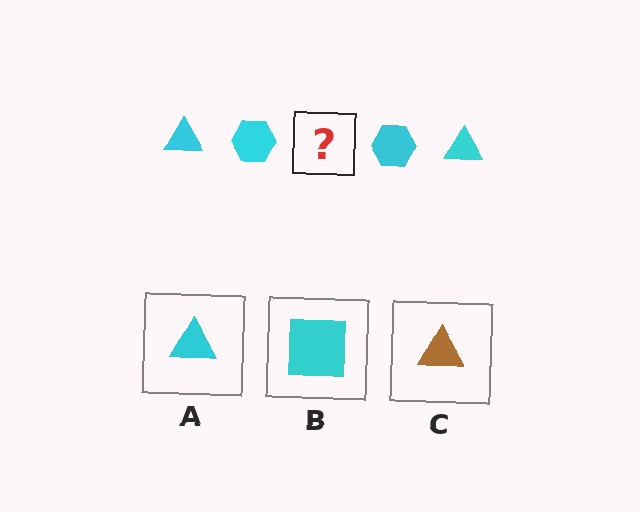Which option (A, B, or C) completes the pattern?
A.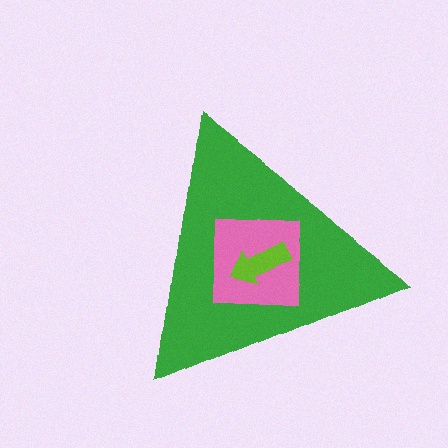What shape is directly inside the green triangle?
The pink square.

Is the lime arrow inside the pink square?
Yes.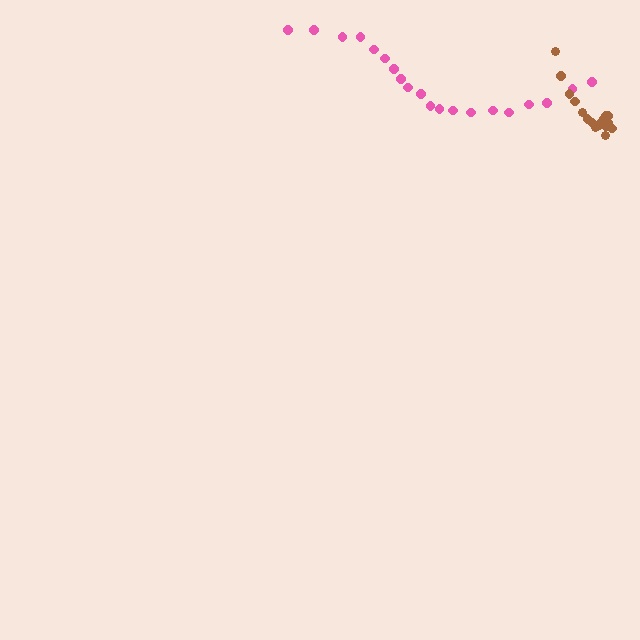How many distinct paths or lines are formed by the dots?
There are 2 distinct paths.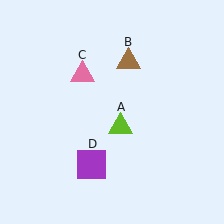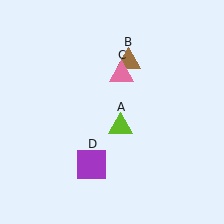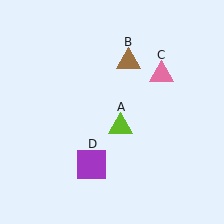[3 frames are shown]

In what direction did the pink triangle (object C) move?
The pink triangle (object C) moved right.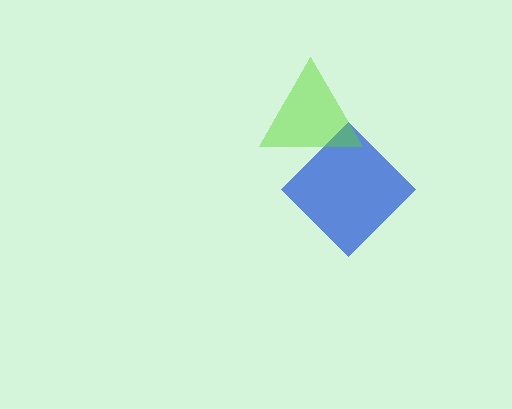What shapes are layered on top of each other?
The layered shapes are: a blue diamond, a lime triangle.